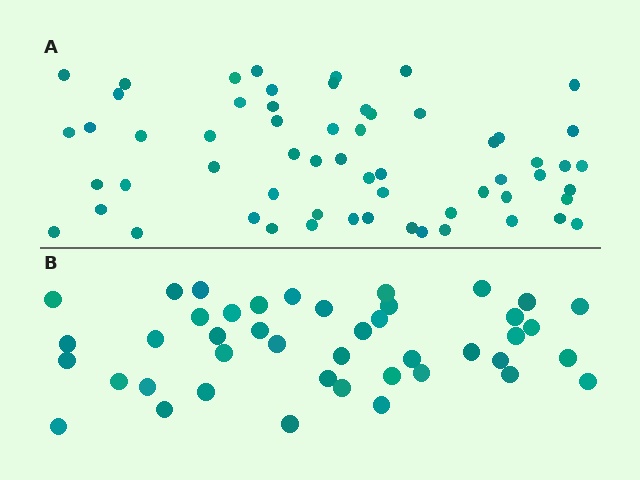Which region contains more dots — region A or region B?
Region A (the top region) has more dots.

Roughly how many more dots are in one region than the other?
Region A has approximately 15 more dots than region B.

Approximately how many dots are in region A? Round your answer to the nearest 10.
About 60 dots.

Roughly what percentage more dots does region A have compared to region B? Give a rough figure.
About 40% more.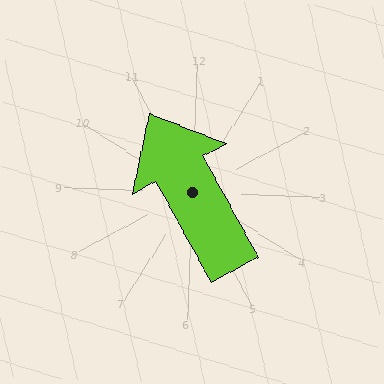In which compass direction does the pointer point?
Northwest.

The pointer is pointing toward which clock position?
Roughly 11 o'clock.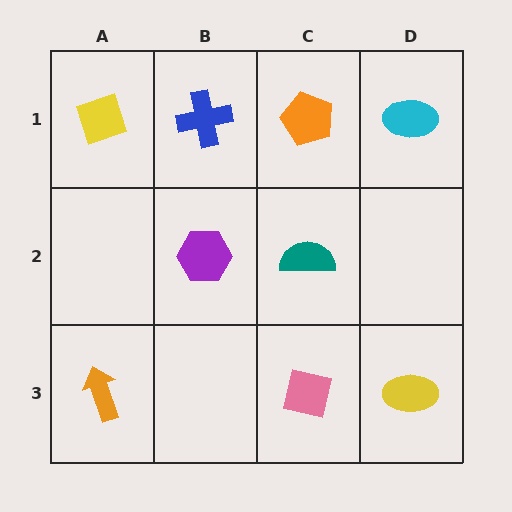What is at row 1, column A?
A yellow diamond.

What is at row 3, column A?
An orange arrow.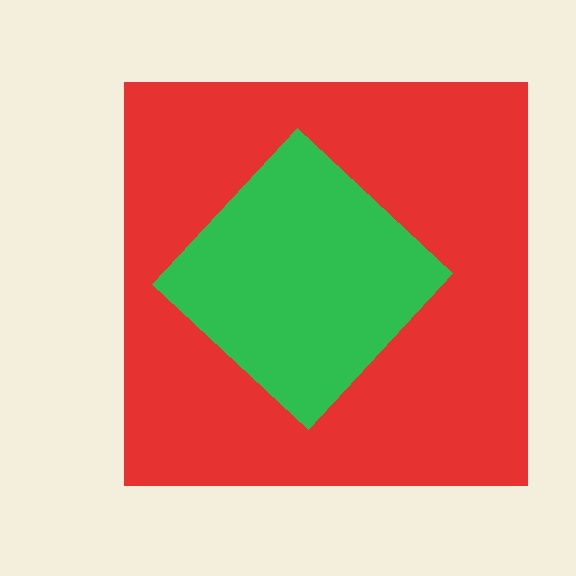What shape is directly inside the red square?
The green diamond.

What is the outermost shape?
The red square.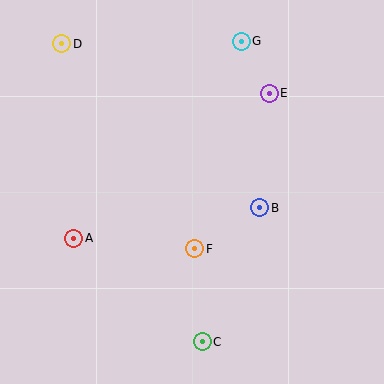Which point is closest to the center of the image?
Point F at (195, 249) is closest to the center.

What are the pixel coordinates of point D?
Point D is at (62, 44).